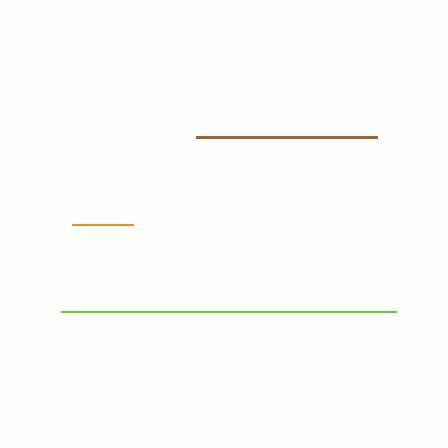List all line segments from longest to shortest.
From longest to shortest: lime, brown, orange.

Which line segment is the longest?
The lime line is the longest at approximately 335 pixels.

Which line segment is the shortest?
The orange line is the shortest at approximately 60 pixels.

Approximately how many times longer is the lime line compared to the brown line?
The lime line is approximately 1.9 times the length of the brown line.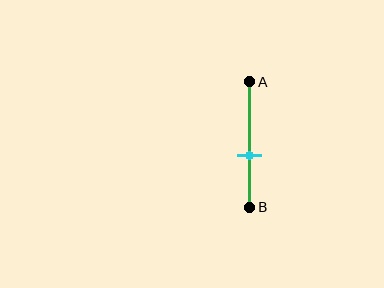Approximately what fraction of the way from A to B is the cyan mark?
The cyan mark is approximately 60% of the way from A to B.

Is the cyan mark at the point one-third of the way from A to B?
No, the mark is at about 60% from A, not at the 33% one-third point.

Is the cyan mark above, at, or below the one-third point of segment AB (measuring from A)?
The cyan mark is below the one-third point of segment AB.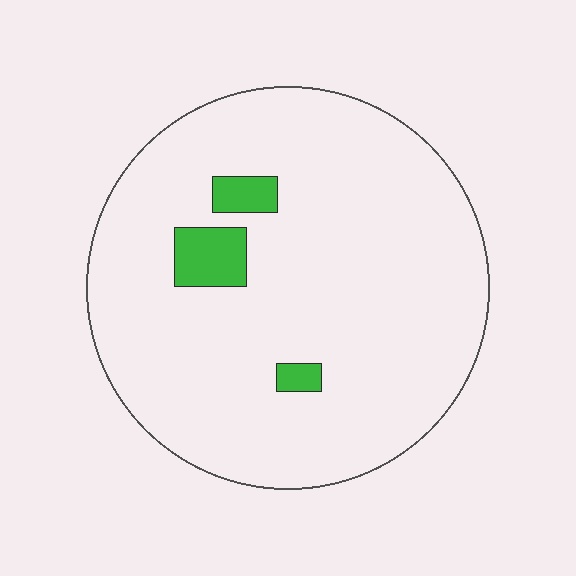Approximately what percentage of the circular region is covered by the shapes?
Approximately 5%.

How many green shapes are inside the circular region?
3.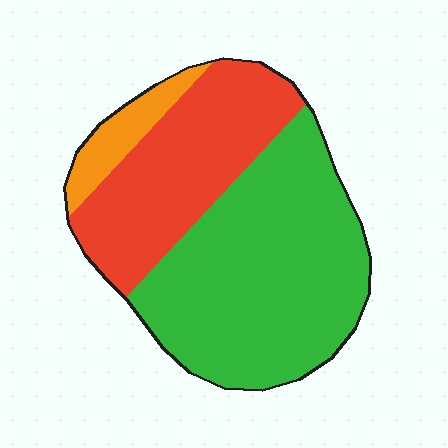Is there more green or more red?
Green.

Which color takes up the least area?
Orange, at roughly 10%.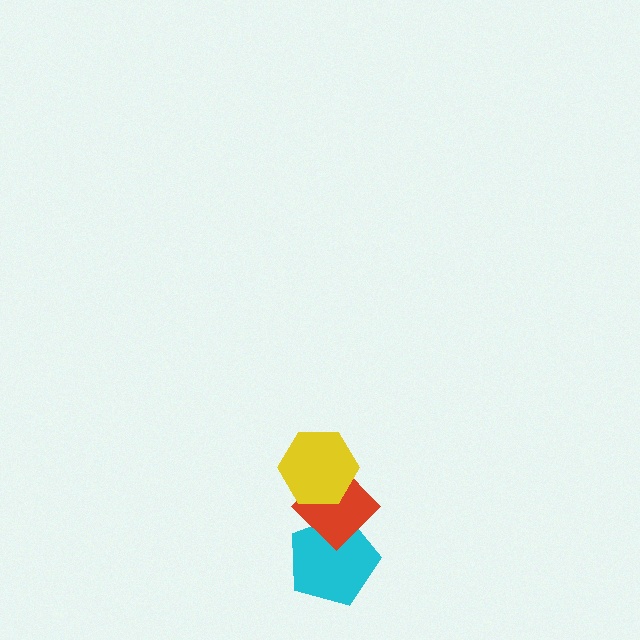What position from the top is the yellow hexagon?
The yellow hexagon is 1st from the top.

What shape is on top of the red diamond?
The yellow hexagon is on top of the red diamond.